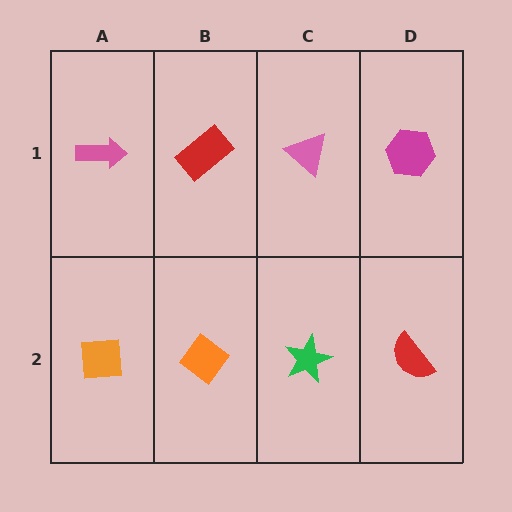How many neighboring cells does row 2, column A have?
2.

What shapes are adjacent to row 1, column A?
An orange square (row 2, column A), a red rectangle (row 1, column B).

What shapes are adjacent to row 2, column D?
A magenta hexagon (row 1, column D), a green star (row 2, column C).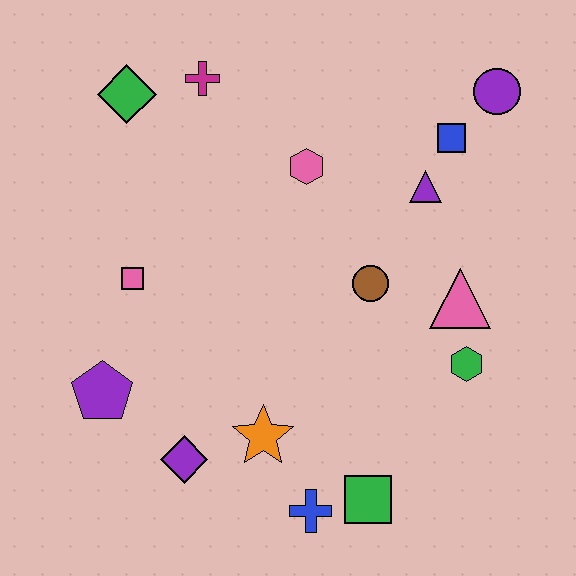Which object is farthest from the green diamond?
The green square is farthest from the green diamond.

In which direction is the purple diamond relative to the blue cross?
The purple diamond is to the left of the blue cross.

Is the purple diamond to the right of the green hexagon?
No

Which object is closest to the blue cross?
The green square is closest to the blue cross.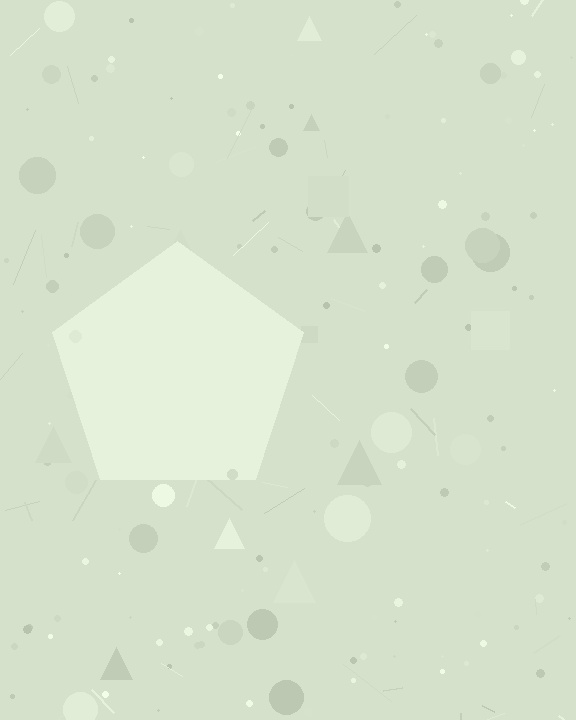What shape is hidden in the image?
A pentagon is hidden in the image.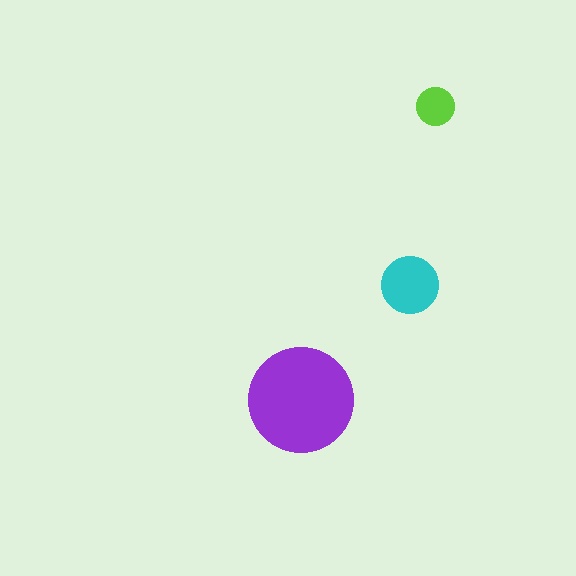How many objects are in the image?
There are 3 objects in the image.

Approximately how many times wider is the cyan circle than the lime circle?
About 1.5 times wider.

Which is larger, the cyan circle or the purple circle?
The purple one.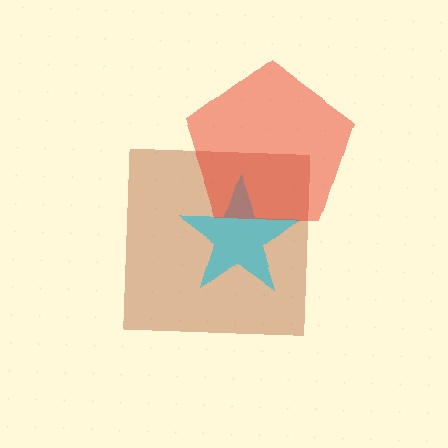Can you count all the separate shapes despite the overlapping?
Yes, there are 3 separate shapes.